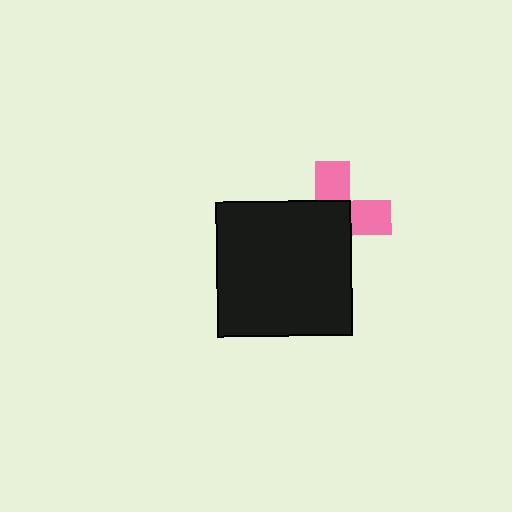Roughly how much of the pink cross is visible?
A small part of it is visible (roughly 41%).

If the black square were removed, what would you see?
You would see the complete pink cross.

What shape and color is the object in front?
The object in front is a black square.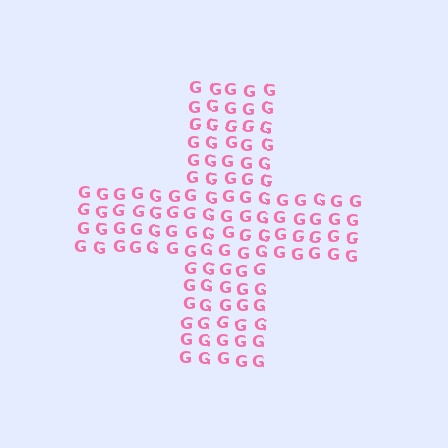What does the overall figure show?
The overall figure shows a cross.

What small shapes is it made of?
It is made of small letter G's.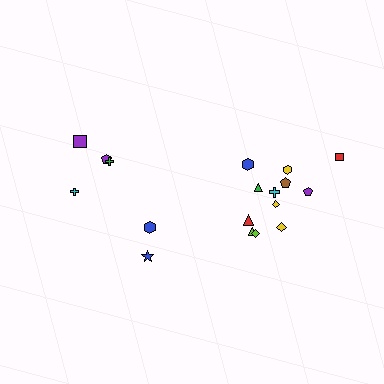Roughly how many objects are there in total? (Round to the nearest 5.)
Roughly 20 objects in total.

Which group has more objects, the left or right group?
The right group.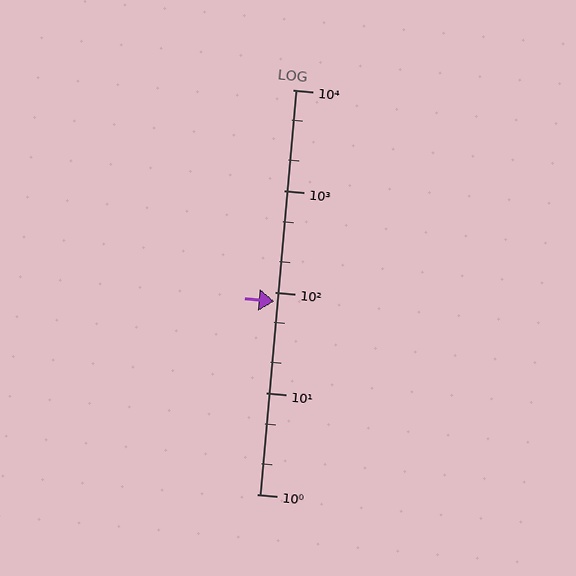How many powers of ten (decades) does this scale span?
The scale spans 4 decades, from 1 to 10000.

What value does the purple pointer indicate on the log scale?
The pointer indicates approximately 81.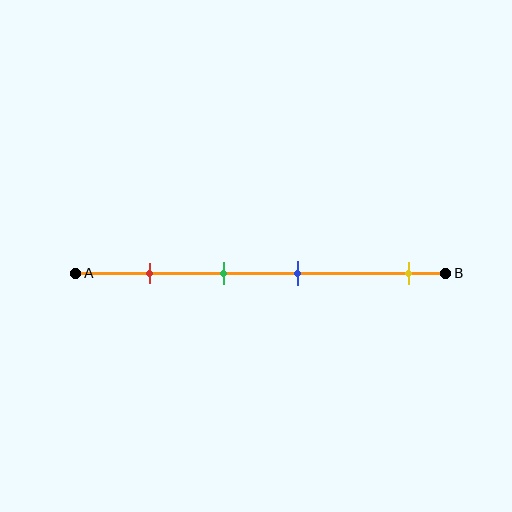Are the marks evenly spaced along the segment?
No, the marks are not evenly spaced.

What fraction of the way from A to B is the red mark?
The red mark is approximately 20% (0.2) of the way from A to B.